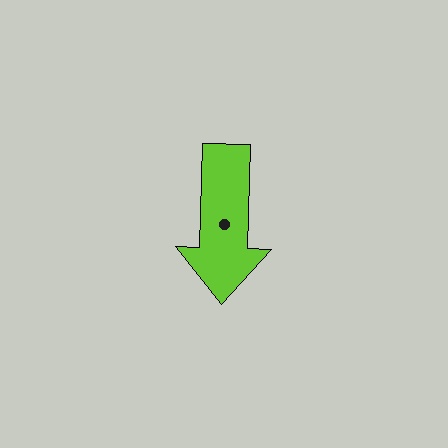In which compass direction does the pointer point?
South.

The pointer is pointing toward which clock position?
Roughly 6 o'clock.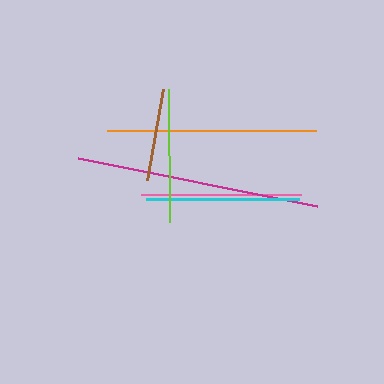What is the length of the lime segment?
The lime segment is approximately 133 pixels long.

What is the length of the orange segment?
The orange segment is approximately 210 pixels long.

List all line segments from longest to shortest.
From longest to shortest: magenta, orange, pink, cyan, lime, brown.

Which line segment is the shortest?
The brown line is the shortest at approximately 93 pixels.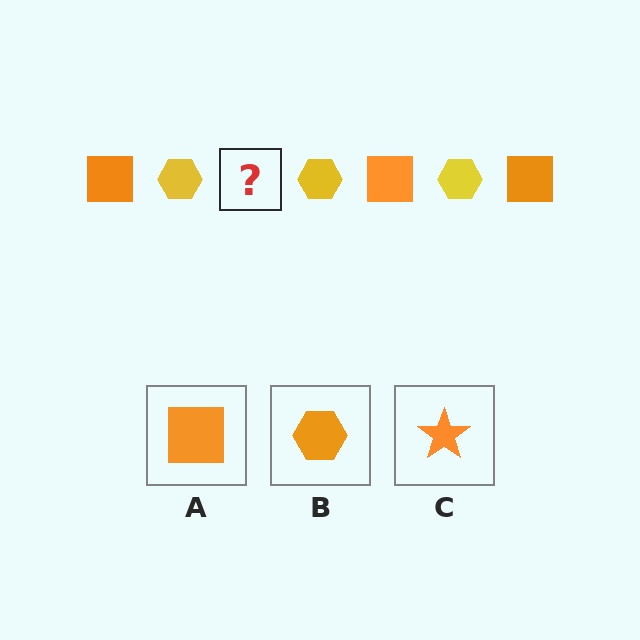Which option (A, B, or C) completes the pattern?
A.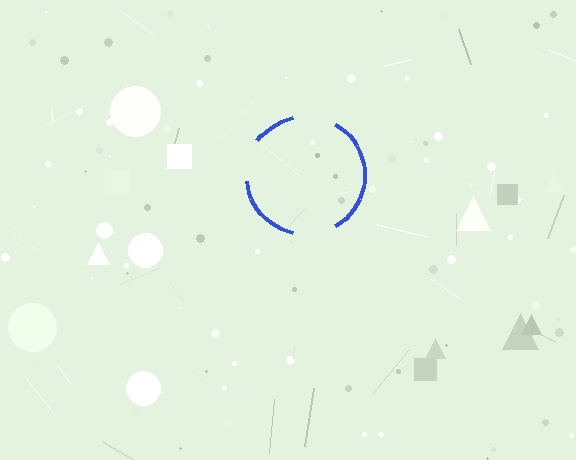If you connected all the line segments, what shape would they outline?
They would outline a circle.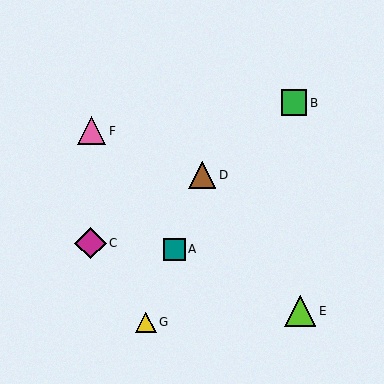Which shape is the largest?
The magenta diamond (labeled C) is the largest.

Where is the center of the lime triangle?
The center of the lime triangle is at (300, 311).